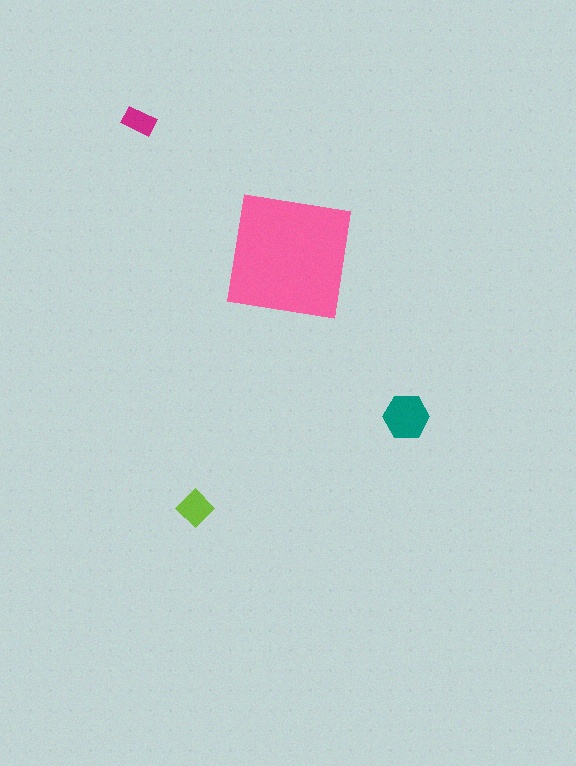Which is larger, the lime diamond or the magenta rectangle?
The lime diamond.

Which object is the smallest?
The magenta rectangle.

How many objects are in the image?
There are 4 objects in the image.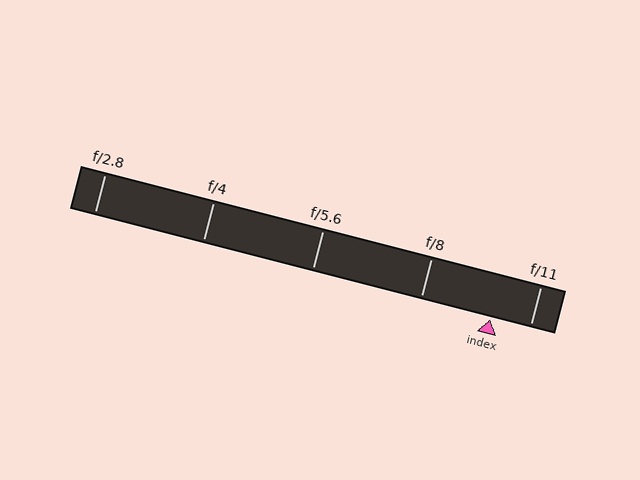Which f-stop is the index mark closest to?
The index mark is closest to f/11.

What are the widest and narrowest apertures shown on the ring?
The widest aperture shown is f/2.8 and the narrowest is f/11.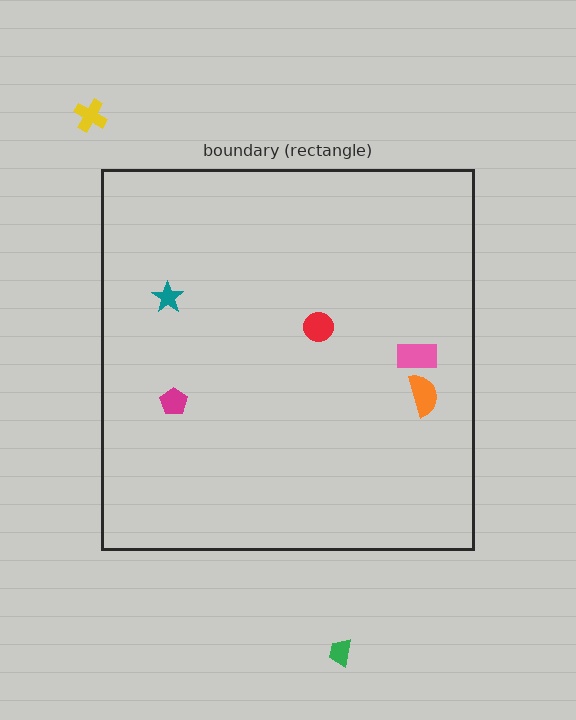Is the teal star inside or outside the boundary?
Inside.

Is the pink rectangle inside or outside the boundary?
Inside.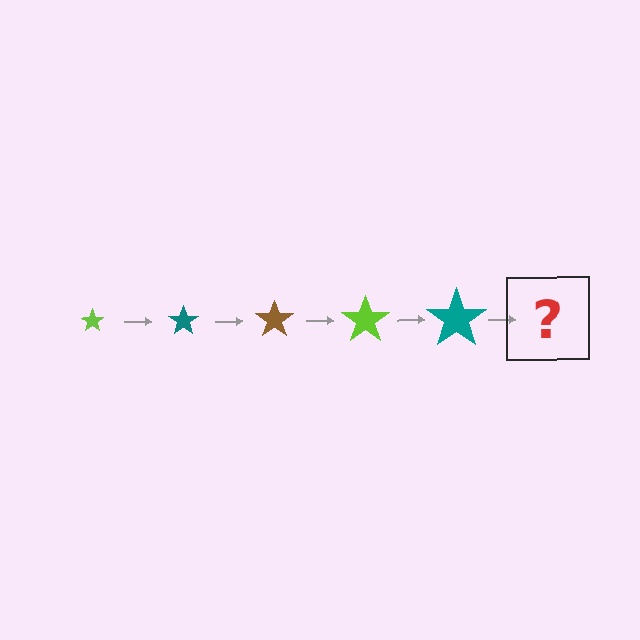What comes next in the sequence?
The next element should be a brown star, larger than the previous one.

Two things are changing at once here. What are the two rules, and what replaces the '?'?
The two rules are that the star grows larger each step and the color cycles through lime, teal, and brown. The '?' should be a brown star, larger than the previous one.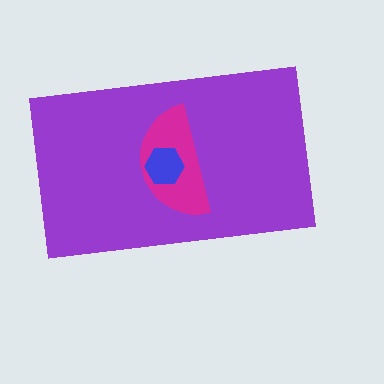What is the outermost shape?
The purple rectangle.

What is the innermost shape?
The blue hexagon.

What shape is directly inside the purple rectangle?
The magenta semicircle.